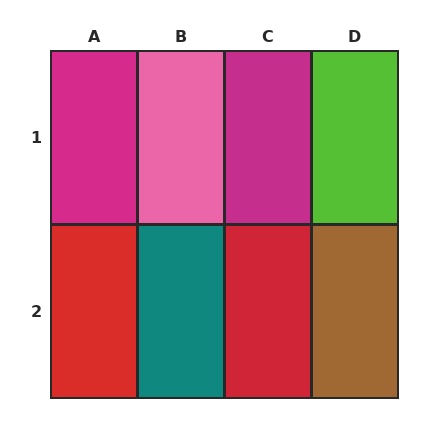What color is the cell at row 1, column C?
Magenta.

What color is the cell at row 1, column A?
Magenta.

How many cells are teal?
1 cell is teal.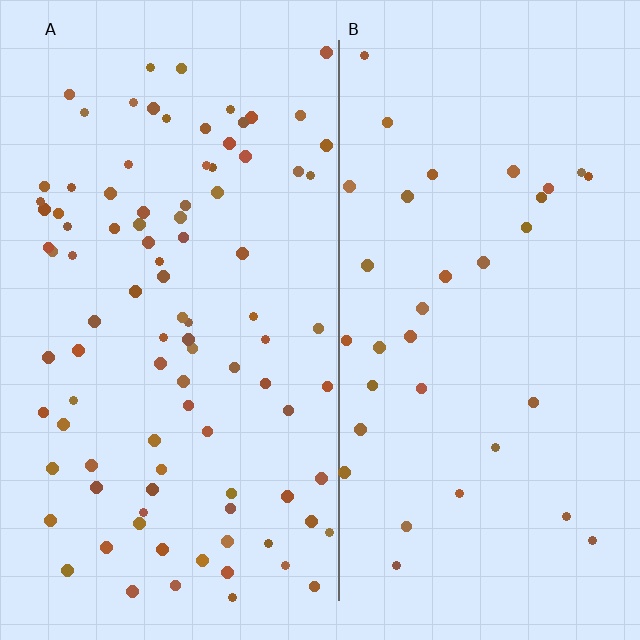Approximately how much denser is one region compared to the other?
Approximately 2.8× — region A over region B.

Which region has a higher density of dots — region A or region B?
A (the left).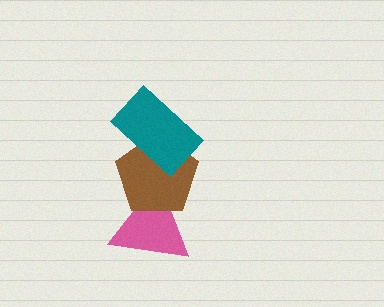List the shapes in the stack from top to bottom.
From top to bottom: the teal rectangle, the brown pentagon, the pink triangle.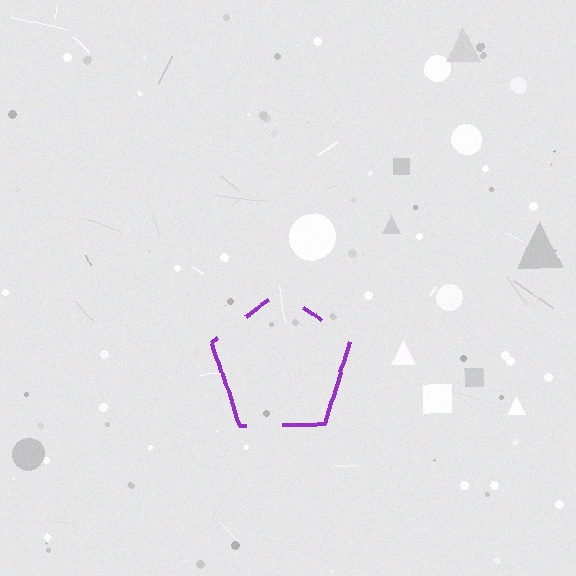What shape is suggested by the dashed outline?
The dashed outline suggests a pentagon.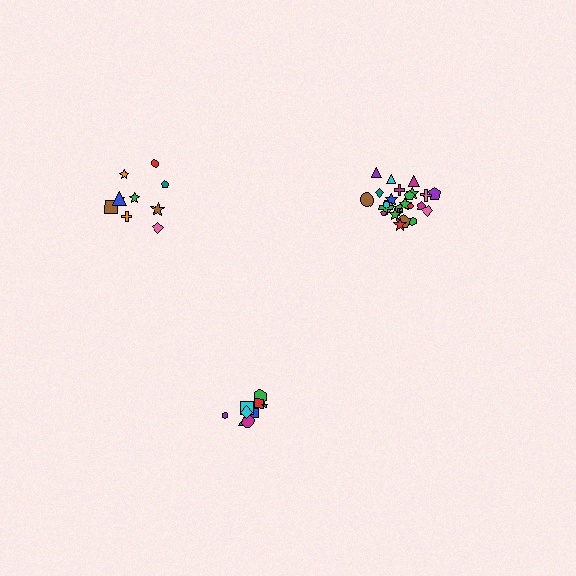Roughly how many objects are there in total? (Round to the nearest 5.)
Roughly 45 objects in total.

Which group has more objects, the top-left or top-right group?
The top-right group.